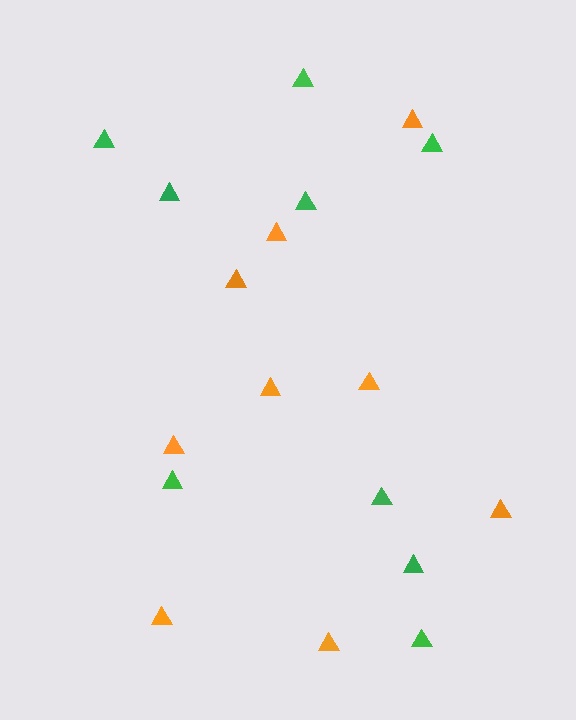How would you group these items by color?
There are 2 groups: one group of orange triangles (9) and one group of green triangles (9).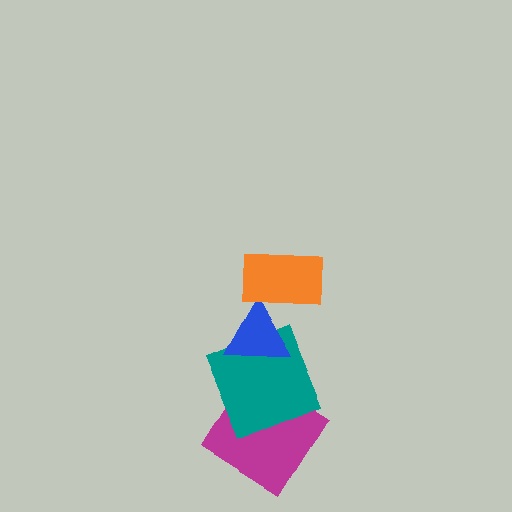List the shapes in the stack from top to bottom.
From top to bottom: the orange rectangle, the blue triangle, the teal square, the magenta diamond.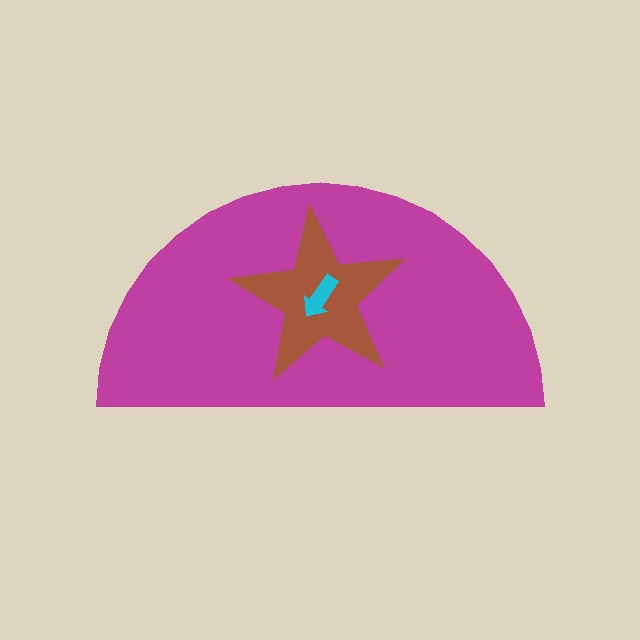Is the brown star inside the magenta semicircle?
Yes.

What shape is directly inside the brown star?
The cyan arrow.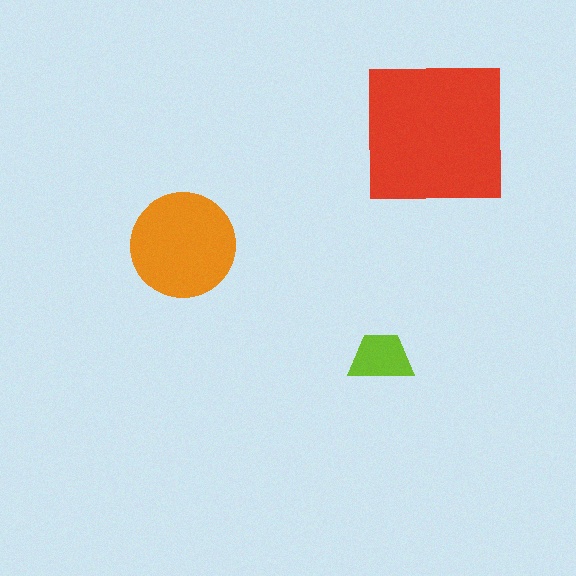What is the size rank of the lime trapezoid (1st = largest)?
3rd.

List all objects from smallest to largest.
The lime trapezoid, the orange circle, the red square.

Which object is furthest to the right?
The red square is rightmost.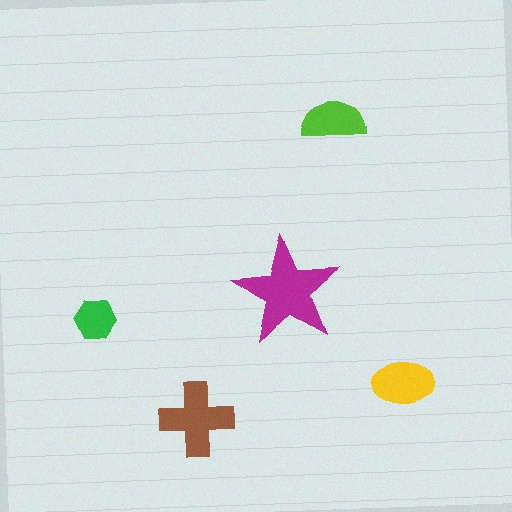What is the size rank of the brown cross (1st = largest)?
2nd.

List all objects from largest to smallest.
The magenta star, the brown cross, the yellow ellipse, the lime semicircle, the green hexagon.